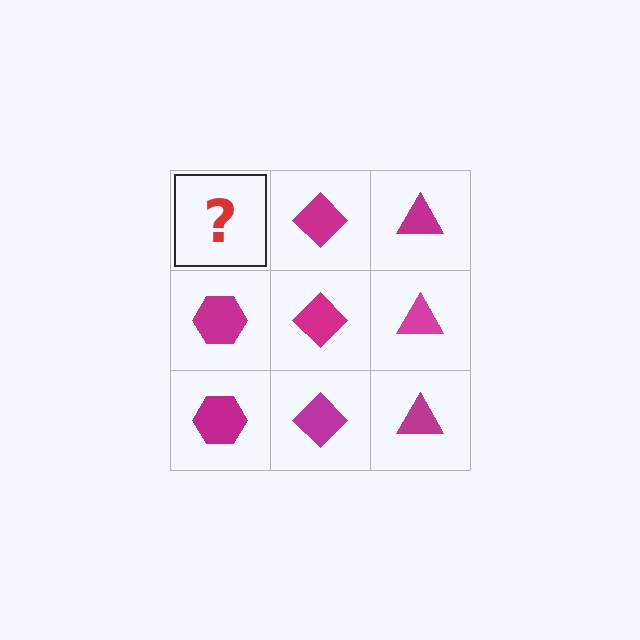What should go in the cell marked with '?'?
The missing cell should contain a magenta hexagon.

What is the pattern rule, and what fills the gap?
The rule is that each column has a consistent shape. The gap should be filled with a magenta hexagon.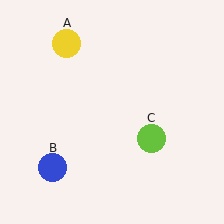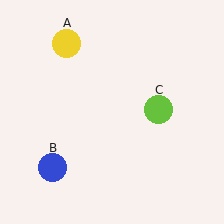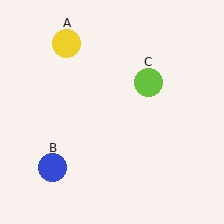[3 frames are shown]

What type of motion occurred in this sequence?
The lime circle (object C) rotated counterclockwise around the center of the scene.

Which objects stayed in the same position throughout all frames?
Yellow circle (object A) and blue circle (object B) remained stationary.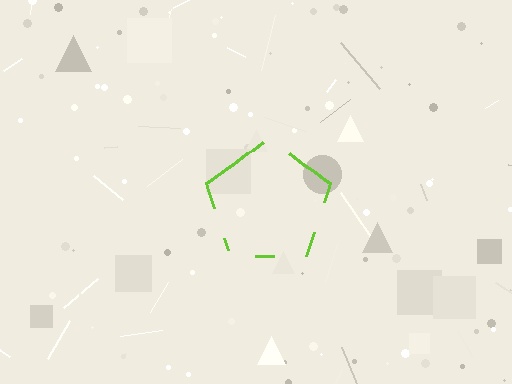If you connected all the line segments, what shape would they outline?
They would outline a pentagon.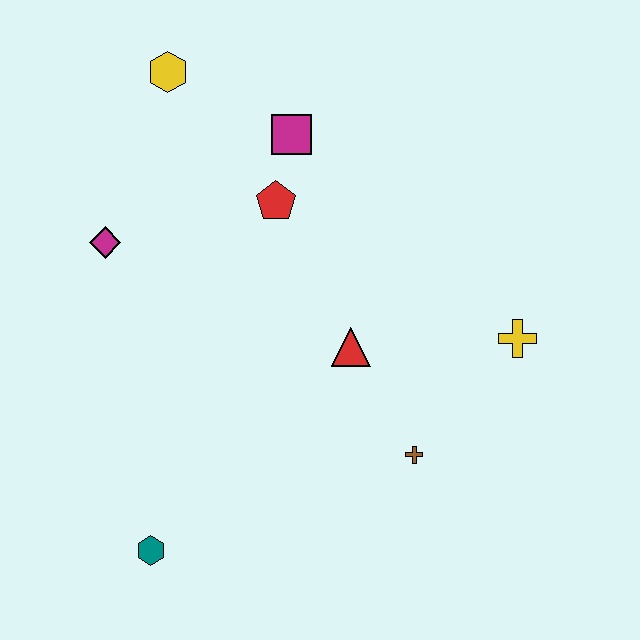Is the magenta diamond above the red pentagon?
No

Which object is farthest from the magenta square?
The teal hexagon is farthest from the magenta square.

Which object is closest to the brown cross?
The red triangle is closest to the brown cross.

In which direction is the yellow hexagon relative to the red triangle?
The yellow hexagon is above the red triangle.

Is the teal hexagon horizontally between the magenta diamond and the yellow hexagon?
Yes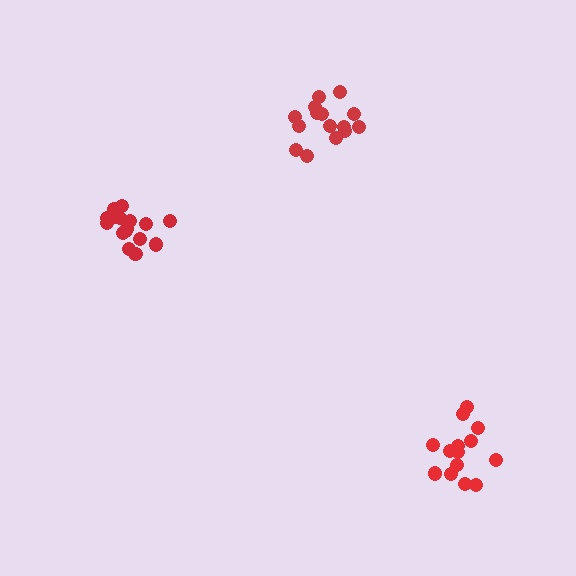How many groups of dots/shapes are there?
There are 3 groups.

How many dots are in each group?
Group 1: 15 dots, Group 2: 18 dots, Group 3: 14 dots (47 total).